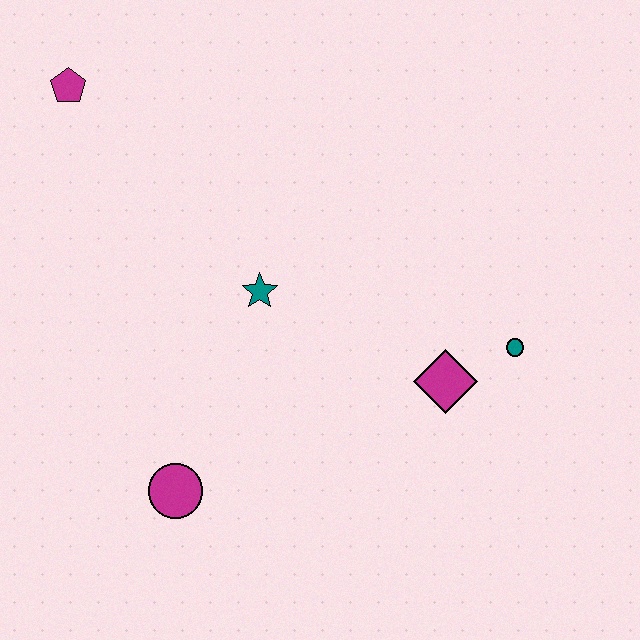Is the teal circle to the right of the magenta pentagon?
Yes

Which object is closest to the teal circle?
The magenta diamond is closest to the teal circle.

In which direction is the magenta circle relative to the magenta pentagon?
The magenta circle is below the magenta pentagon.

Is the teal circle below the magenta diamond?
No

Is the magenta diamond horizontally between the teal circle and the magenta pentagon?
Yes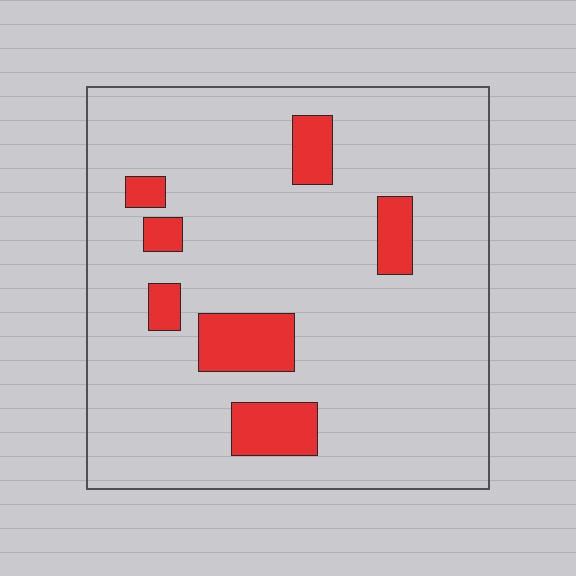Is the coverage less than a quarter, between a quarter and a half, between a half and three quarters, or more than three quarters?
Less than a quarter.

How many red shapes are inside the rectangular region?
7.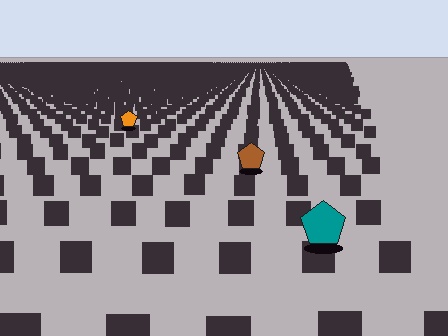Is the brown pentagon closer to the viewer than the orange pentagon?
Yes. The brown pentagon is closer — you can tell from the texture gradient: the ground texture is coarser near it.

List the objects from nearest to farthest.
From nearest to farthest: the teal pentagon, the brown pentagon, the orange pentagon.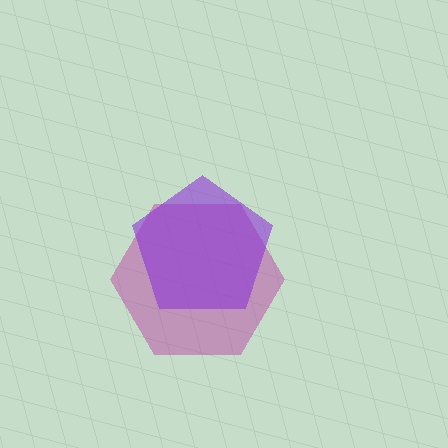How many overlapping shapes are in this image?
There are 2 overlapping shapes in the image.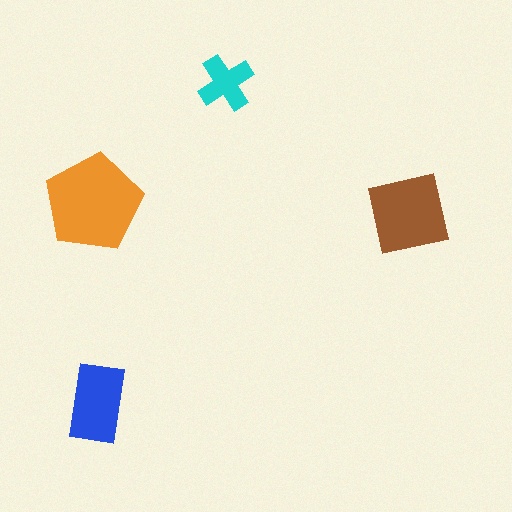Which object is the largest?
The orange pentagon.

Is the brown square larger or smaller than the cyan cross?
Larger.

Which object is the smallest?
The cyan cross.